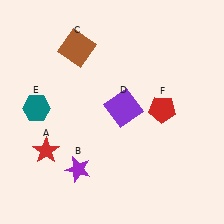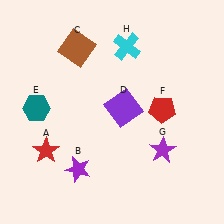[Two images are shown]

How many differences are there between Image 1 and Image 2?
There are 2 differences between the two images.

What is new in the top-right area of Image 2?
A cyan cross (H) was added in the top-right area of Image 2.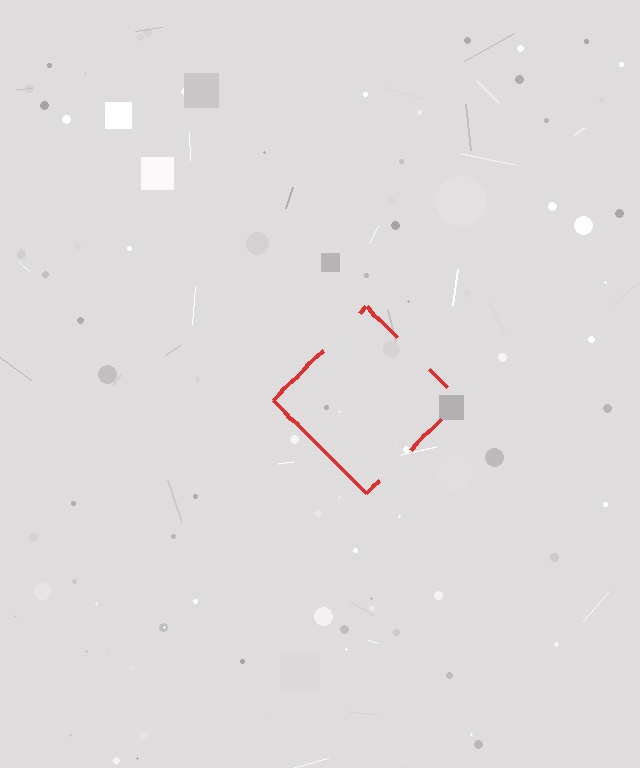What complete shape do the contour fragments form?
The contour fragments form a diamond.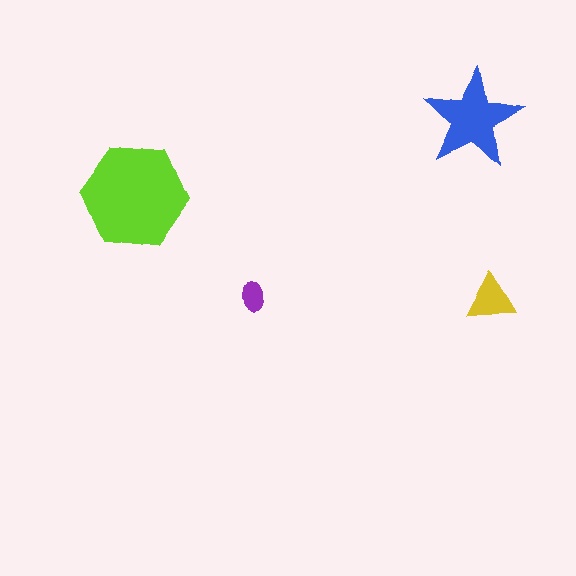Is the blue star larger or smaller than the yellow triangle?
Larger.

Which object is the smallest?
The purple ellipse.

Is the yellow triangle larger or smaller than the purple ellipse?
Larger.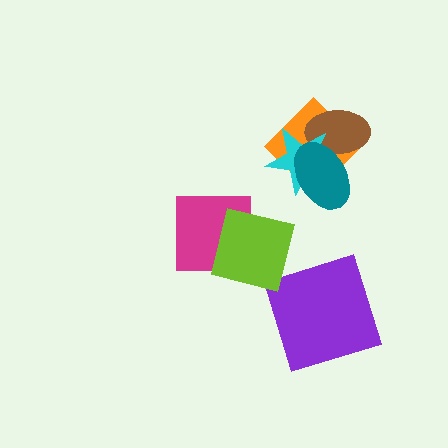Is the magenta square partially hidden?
Yes, it is partially covered by another shape.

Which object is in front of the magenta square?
The lime square is in front of the magenta square.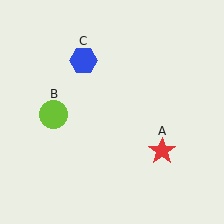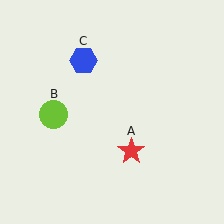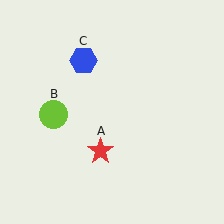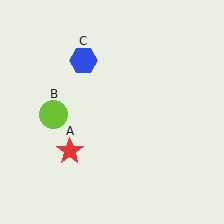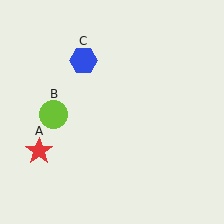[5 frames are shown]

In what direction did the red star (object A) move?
The red star (object A) moved left.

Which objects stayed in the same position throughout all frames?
Lime circle (object B) and blue hexagon (object C) remained stationary.